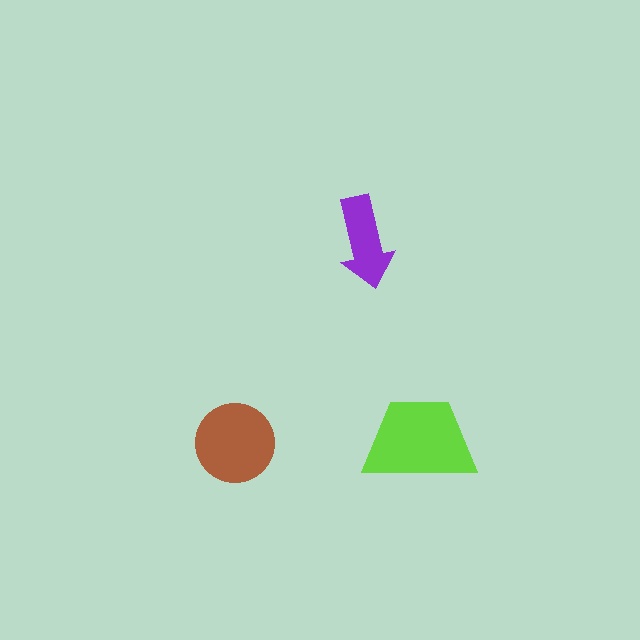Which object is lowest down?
The brown circle is bottommost.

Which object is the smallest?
The purple arrow.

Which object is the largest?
The lime trapezoid.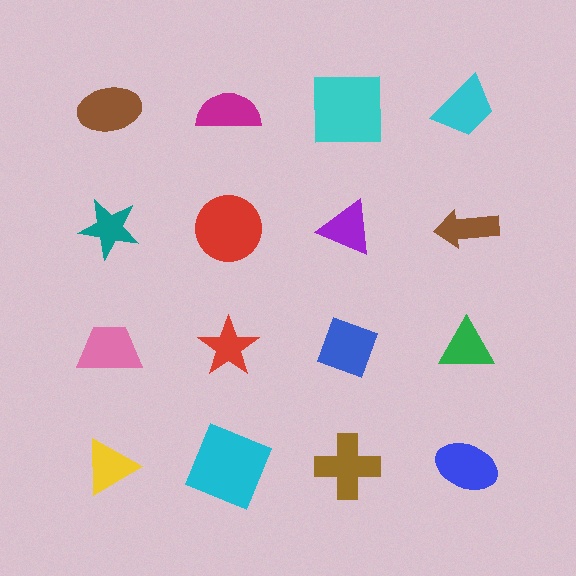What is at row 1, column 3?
A cyan square.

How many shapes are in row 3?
4 shapes.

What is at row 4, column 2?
A cyan square.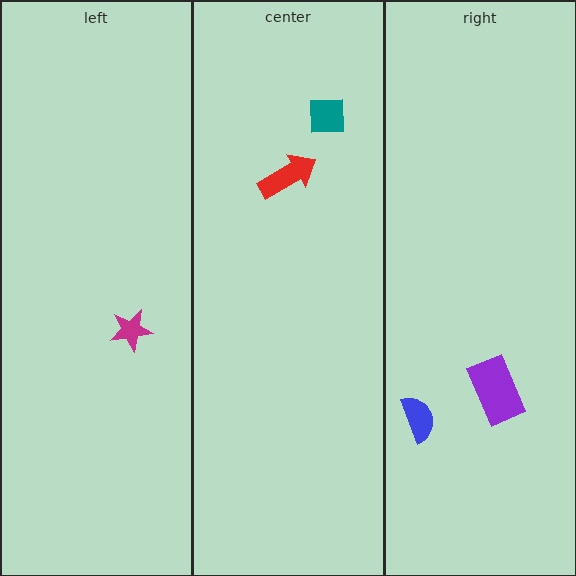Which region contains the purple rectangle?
The right region.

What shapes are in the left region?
The magenta star.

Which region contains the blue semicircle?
The right region.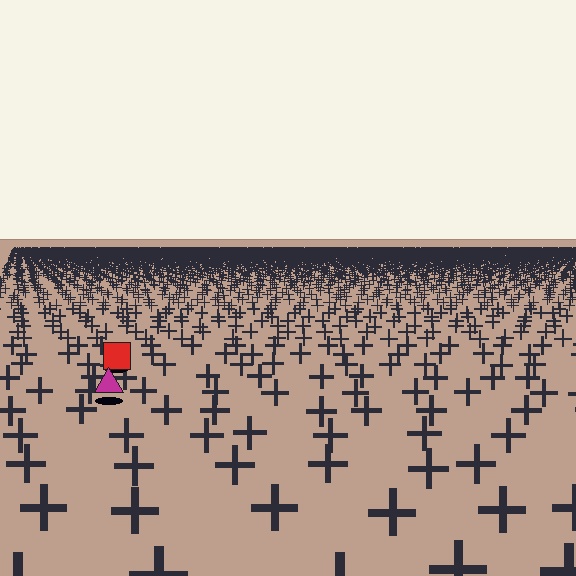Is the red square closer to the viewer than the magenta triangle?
No. The magenta triangle is closer — you can tell from the texture gradient: the ground texture is coarser near it.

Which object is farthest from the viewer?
The red square is farthest from the viewer. It appears smaller and the ground texture around it is denser.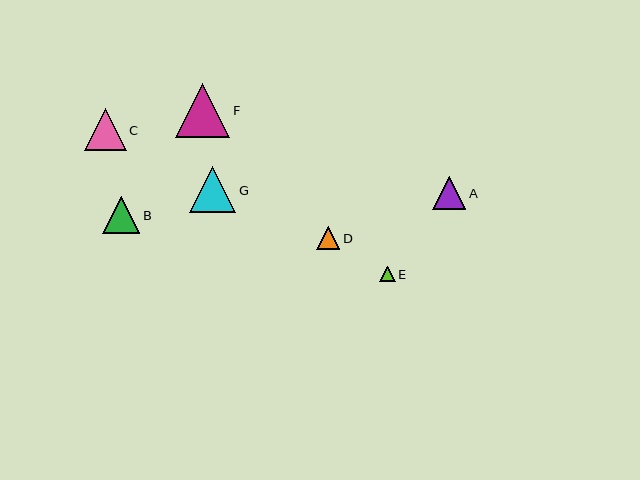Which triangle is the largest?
Triangle F is the largest with a size of approximately 54 pixels.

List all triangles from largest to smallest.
From largest to smallest: F, G, C, B, A, D, E.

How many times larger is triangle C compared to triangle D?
Triangle C is approximately 1.8 times the size of triangle D.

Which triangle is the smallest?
Triangle E is the smallest with a size of approximately 16 pixels.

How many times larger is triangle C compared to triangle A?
Triangle C is approximately 1.3 times the size of triangle A.